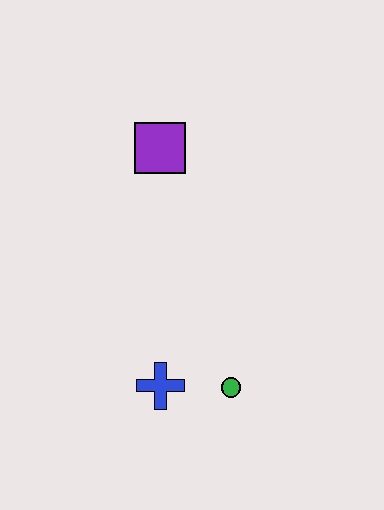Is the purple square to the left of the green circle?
Yes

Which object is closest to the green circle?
The blue cross is closest to the green circle.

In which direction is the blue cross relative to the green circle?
The blue cross is to the left of the green circle.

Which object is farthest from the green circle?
The purple square is farthest from the green circle.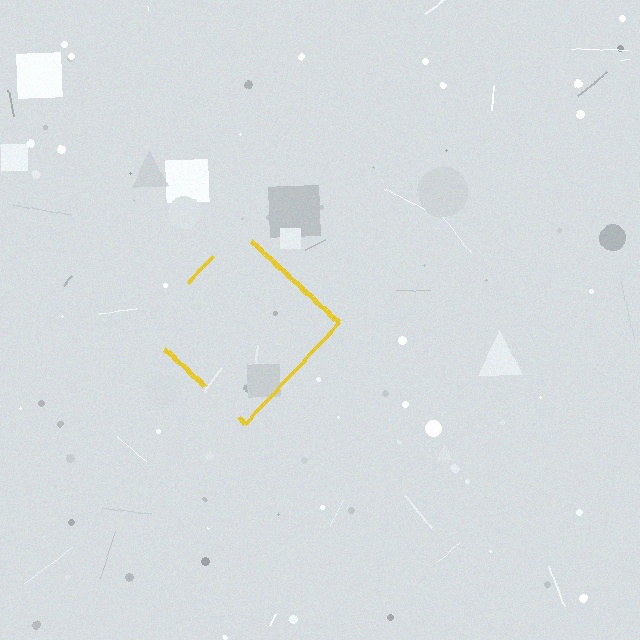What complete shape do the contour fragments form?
The contour fragments form a diamond.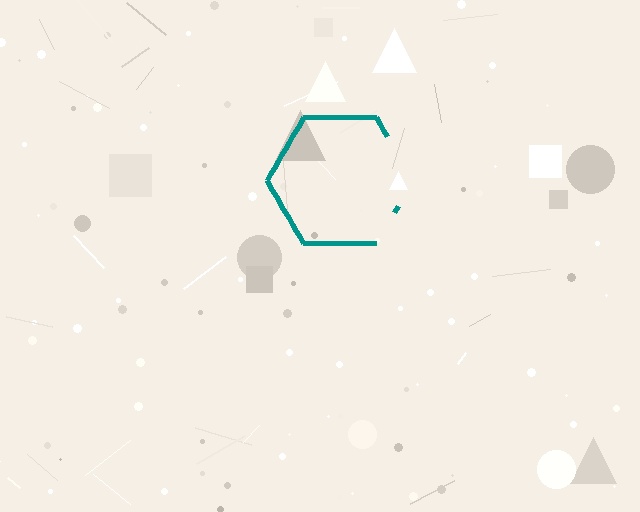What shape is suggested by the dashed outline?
The dashed outline suggests a hexagon.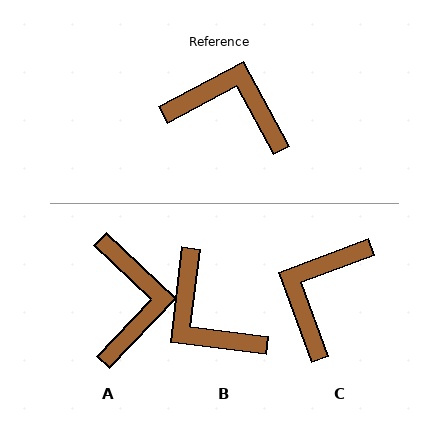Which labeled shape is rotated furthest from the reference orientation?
B, about 145 degrees away.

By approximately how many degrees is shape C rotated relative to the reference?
Approximately 82 degrees counter-clockwise.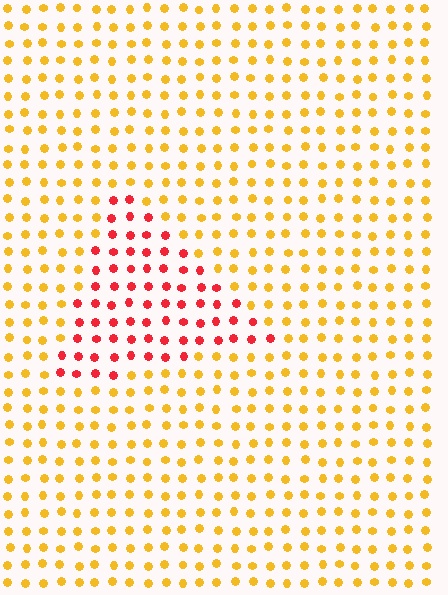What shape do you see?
I see a triangle.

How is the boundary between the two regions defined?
The boundary is defined purely by a slight shift in hue (about 50 degrees). Spacing, size, and orientation are identical on both sides.